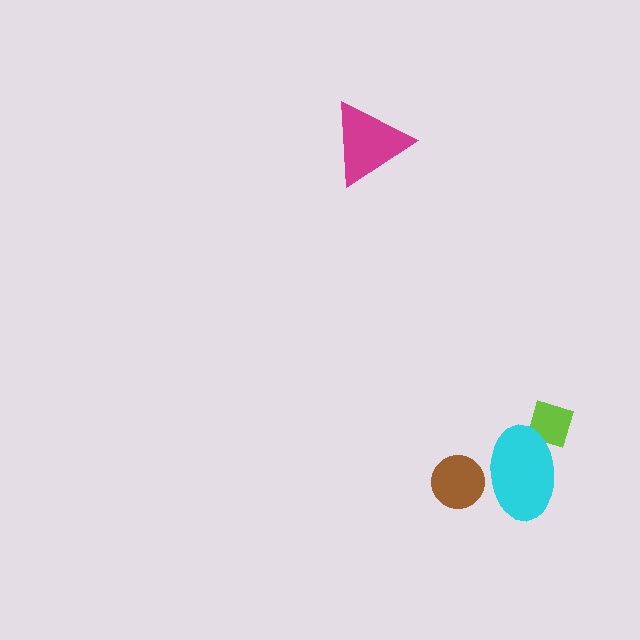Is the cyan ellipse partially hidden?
No, no other shape covers it.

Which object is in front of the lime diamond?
The cyan ellipse is in front of the lime diamond.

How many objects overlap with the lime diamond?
1 object overlaps with the lime diamond.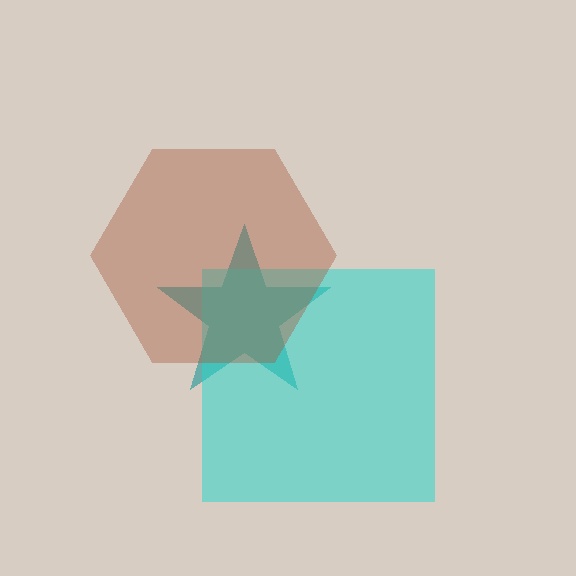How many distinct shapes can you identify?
There are 3 distinct shapes: a teal star, a cyan square, a brown hexagon.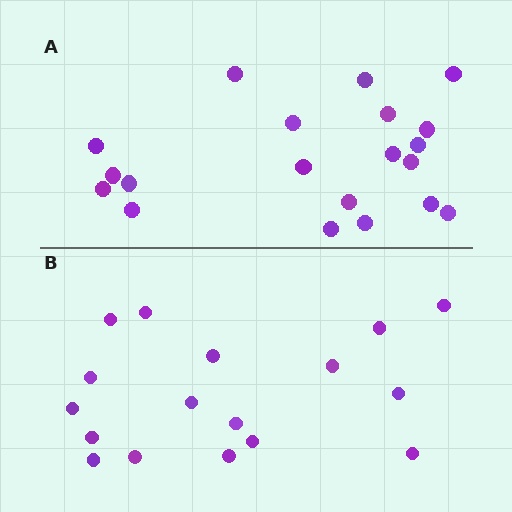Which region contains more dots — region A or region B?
Region A (the top region) has more dots.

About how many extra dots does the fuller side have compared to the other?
Region A has just a few more — roughly 2 or 3 more dots than region B.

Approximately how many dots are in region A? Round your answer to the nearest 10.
About 20 dots.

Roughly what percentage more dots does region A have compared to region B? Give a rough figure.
About 20% more.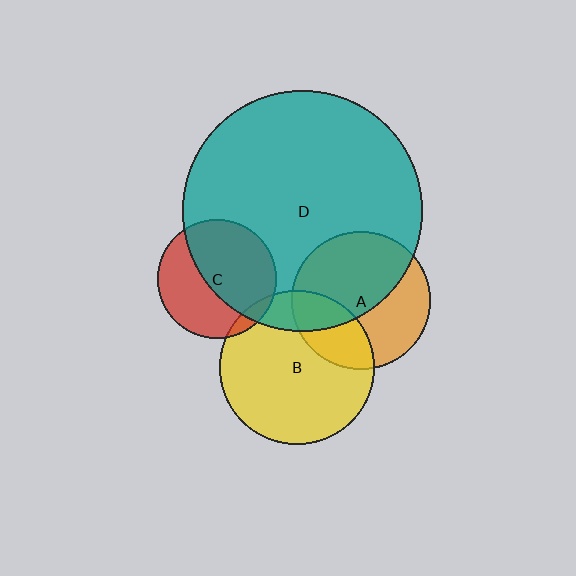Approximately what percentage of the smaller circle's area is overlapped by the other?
Approximately 30%.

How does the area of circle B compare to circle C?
Approximately 1.7 times.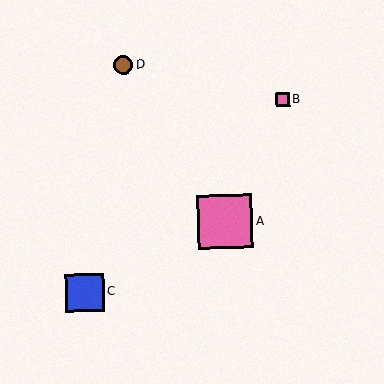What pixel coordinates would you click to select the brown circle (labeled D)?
Click at (124, 65) to select the brown circle D.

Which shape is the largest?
The pink square (labeled A) is the largest.